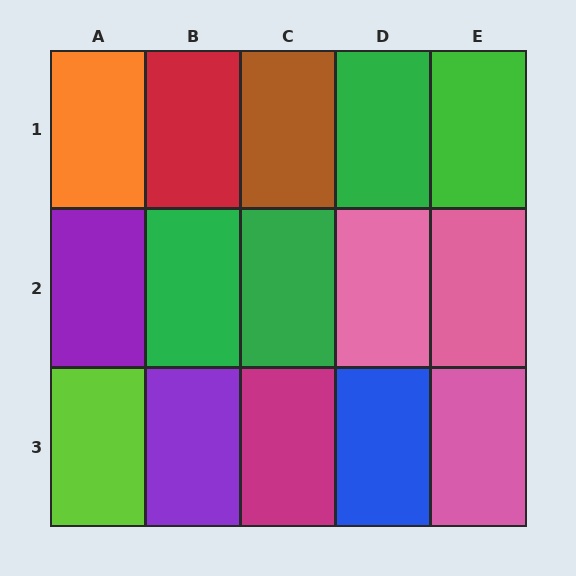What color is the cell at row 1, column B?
Red.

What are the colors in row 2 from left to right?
Purple, green, green, pink, pink.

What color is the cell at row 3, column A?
Lime.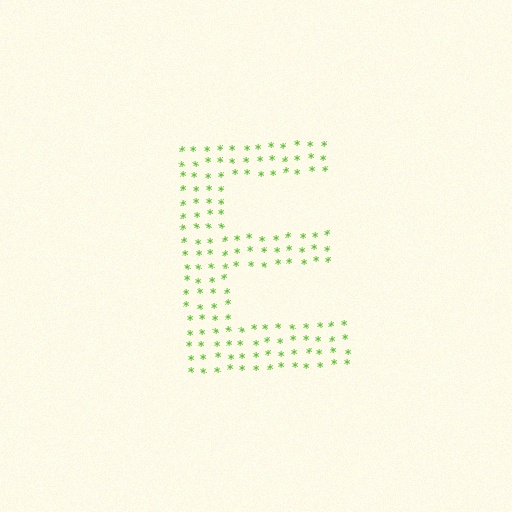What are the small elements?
The small elements are asterisks.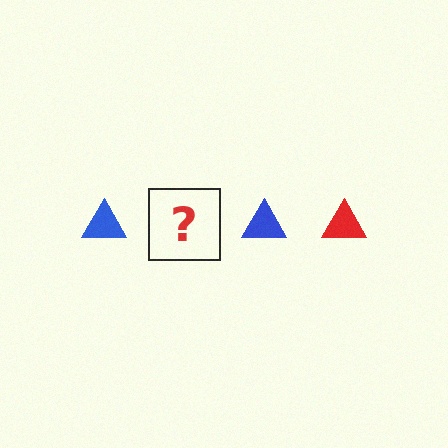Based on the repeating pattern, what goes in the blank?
The blank should be a red triangle.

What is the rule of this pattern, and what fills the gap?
The rule is that the pattern cycles through blue, red triangles. The gap should be filled with a red triangle.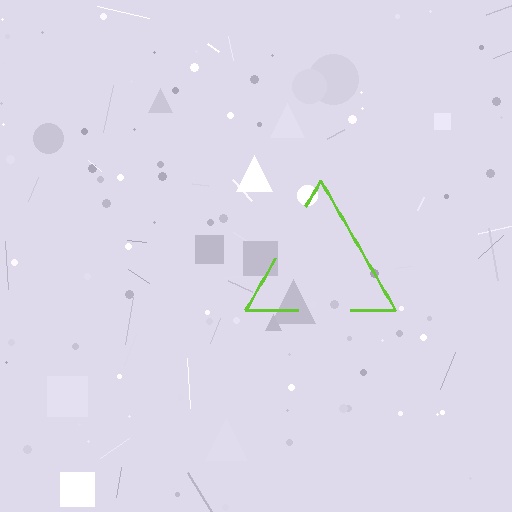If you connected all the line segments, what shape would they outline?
They would outline a triangle.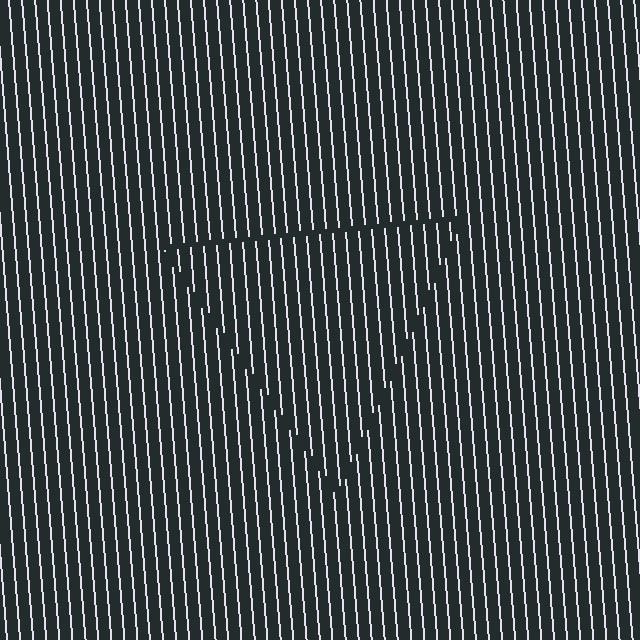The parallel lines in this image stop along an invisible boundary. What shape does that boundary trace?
An illusory triangle. The interior of the shape contains the same grating, shifted by half a period — the contour is defined by the phase discontinuity where line-ends from the inner and outer gratings abut.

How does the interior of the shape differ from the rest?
The interior of the shape contains the same grating, shifted by half a period — the contour is defined by the phase discontinuity where line-ends from the inner and outer gratings abut.